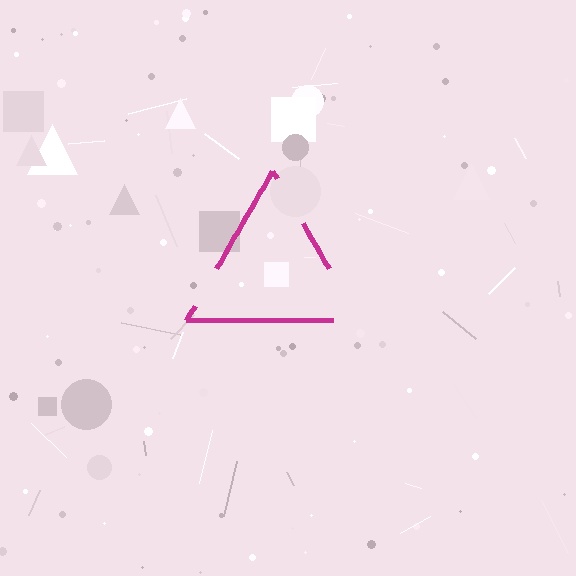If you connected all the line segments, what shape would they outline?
They would outline a triangle.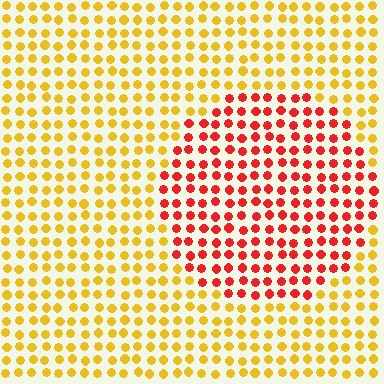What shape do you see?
I see a circle.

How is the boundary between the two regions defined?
The boundary is defined purely by a slight shift in hue (about 50 degrees). Spacing, size, and orientation are identical on both sides.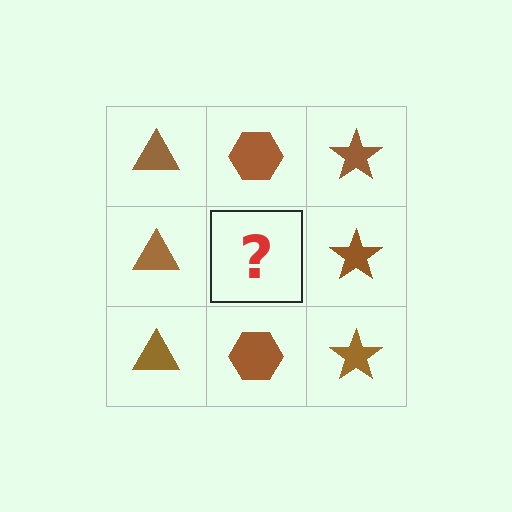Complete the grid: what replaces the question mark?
The question mark should be replaced with a brown hexagon.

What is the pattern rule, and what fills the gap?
The rule is that each column has a consistent shape. The gap should be filled with a brown hexagon.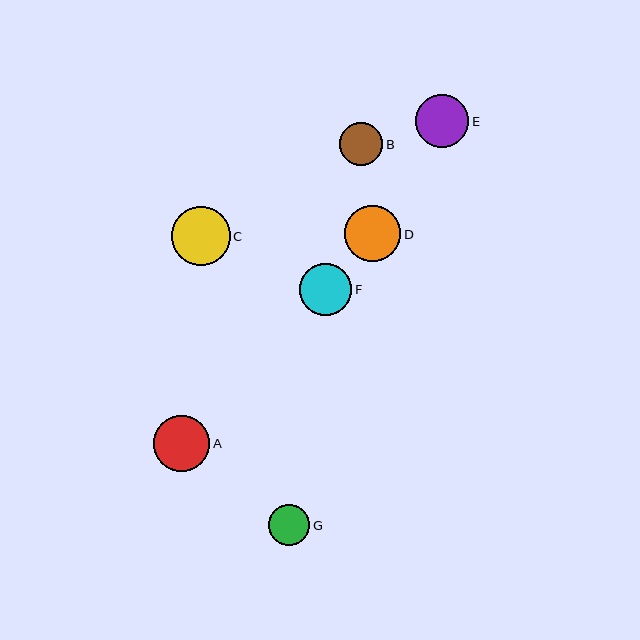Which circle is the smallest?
Circle G is the smallest with a size of approximately 41 pixels.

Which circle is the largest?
Circle C is the largest with a size of approximately 59 pixels.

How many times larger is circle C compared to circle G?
Circle C is approximately 1.4 times the size of circle G.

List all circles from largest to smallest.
From largest to smallest: C, A, D, E, F, B, G.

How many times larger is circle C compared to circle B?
Circle C is approximately 1.4 times the size of circle B.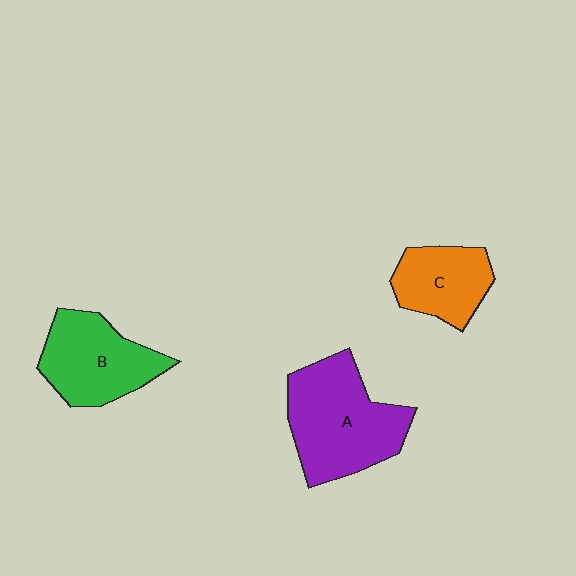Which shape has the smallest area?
Shape C (orange).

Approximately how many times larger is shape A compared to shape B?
Approximately 1.3 times.